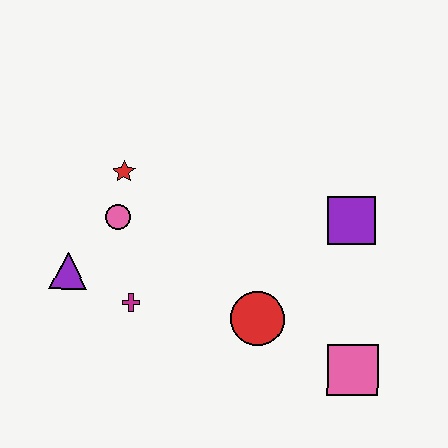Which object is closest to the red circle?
The pink square is closest to the red circle.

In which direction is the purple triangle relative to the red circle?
The purple triangle is to the left of the red circle.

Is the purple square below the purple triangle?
No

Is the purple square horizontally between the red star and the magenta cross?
No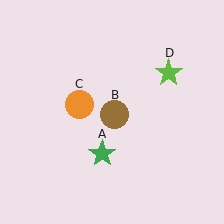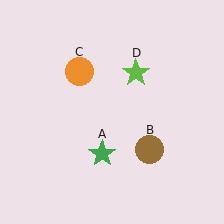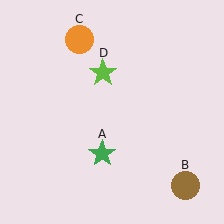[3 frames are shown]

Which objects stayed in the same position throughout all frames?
Green star (object A) remained stationary.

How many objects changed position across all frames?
3 objects changed position: brown circle (object B), orange circle (object C), lime star (object D).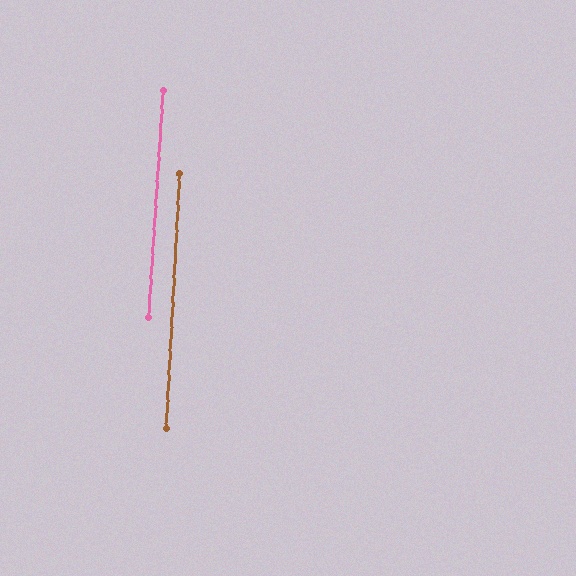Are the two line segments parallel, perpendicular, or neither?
Parallel — their directions differ by only 0.7°.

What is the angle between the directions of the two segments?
Approximately 1 degree.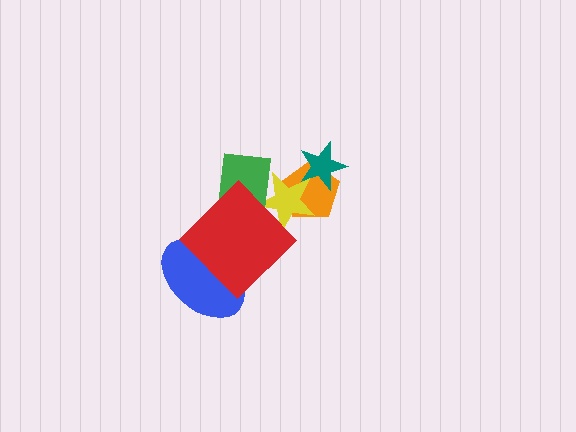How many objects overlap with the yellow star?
4 objects overlap with the yellow star.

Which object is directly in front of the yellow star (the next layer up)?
The green rectangle is directly in front of the yellow star.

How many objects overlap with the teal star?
2 objects overlap with the teal star.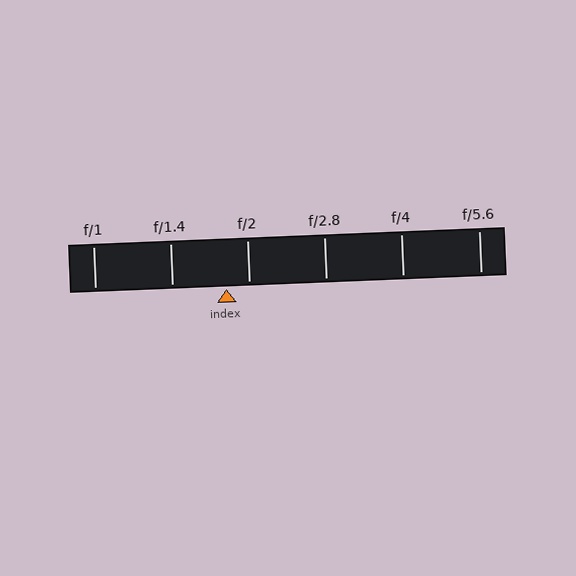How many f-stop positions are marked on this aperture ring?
There are 6 f-stop positions marked.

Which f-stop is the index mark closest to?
The index mark is closest to f/2.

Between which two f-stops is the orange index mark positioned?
The index mark is between f/1.4 and f/2.